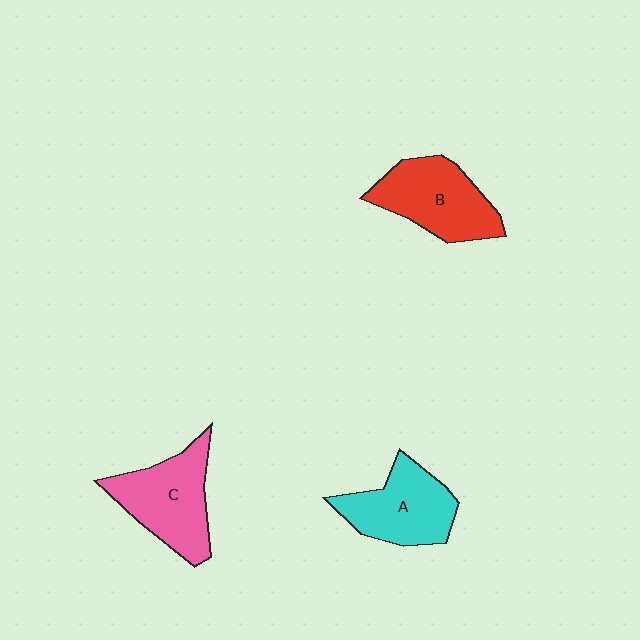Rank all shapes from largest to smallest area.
From largest to smallest: C (pink), B (red), A (cyan).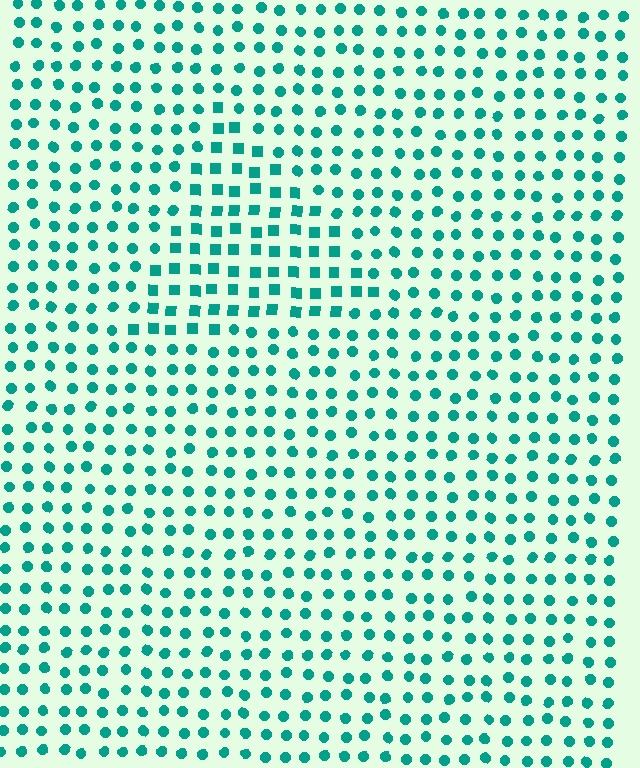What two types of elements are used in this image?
The image uses squares inside the triangle region and circles outside it.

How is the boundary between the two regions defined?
The boundary is defined by a change in element shape: squares inside vs. circles outside. All elements share the same color and spacing.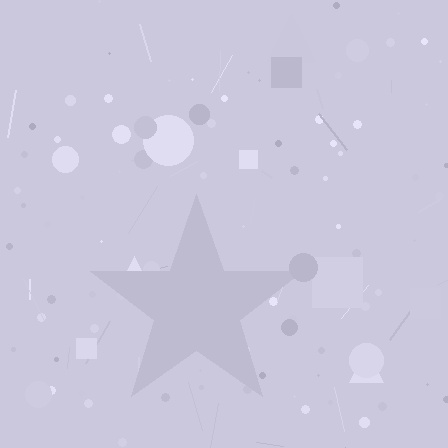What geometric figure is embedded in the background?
A star is embedded in the background.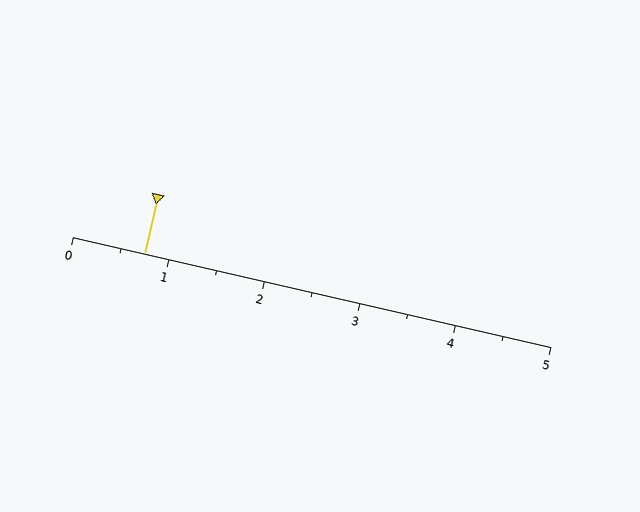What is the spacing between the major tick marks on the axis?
The major ticks are spaced 1 apart.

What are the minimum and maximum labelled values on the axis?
The axis runs from 0 to 5.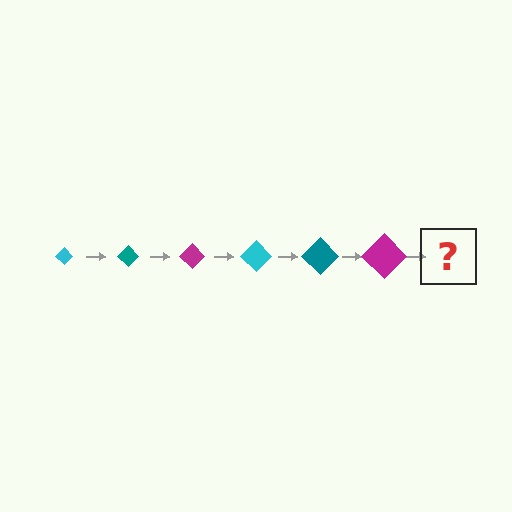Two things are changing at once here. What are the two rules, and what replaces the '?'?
The two rules are that the diamond grows larger each step and the color cycles through cyan, teal, and magenta. The '?' should be a cyan diamond, larger than the previous one.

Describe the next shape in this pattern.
It should be a cyan diamond, larger than the previous one.